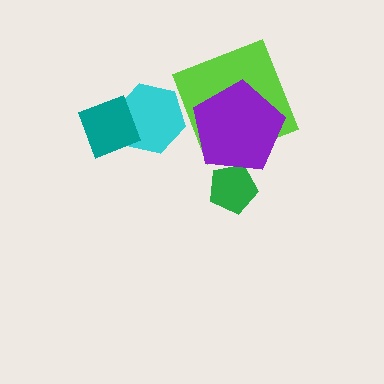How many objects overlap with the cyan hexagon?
1 object overlaps with the cyan hexagon.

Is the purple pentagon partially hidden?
No, no other shape covers it.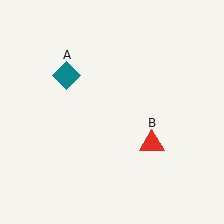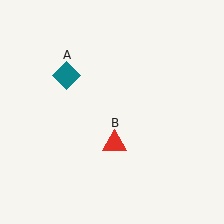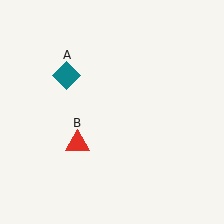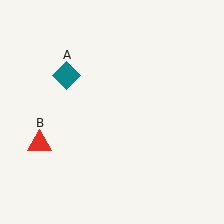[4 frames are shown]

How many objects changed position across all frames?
1 object changed position: red triangle (object B).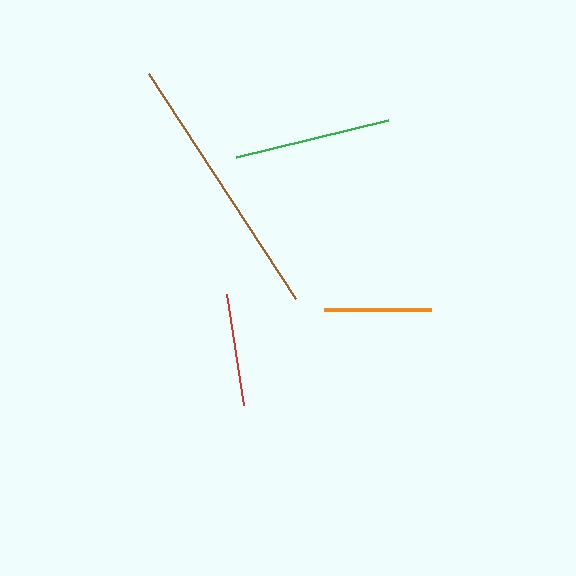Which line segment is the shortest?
The orange line is the shortest at approximately 107 pixels.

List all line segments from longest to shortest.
From longest to shortest: brown, green, red, orange.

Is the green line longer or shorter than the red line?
The green line is longer than the red line.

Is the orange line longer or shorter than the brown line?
The brown line is longer than the orange line.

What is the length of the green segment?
The green segment is approximately 156 pixels long.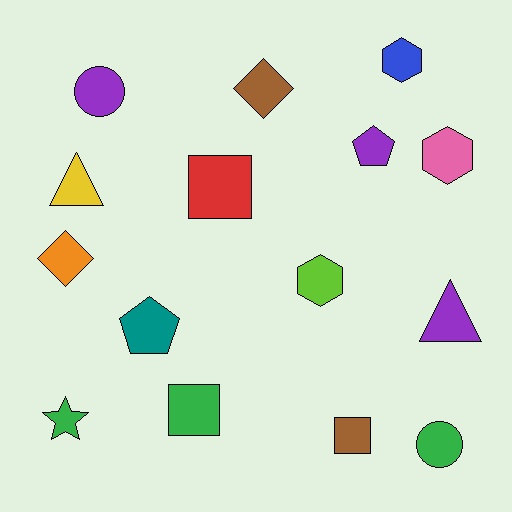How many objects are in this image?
There are 15 objects.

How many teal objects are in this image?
There is 1 teal object.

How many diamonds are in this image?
There are 2 diamonds.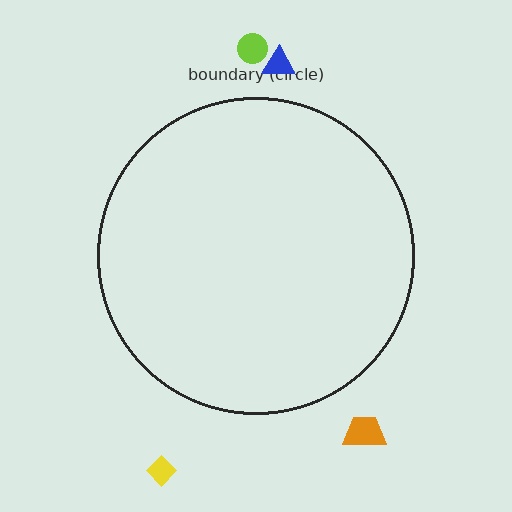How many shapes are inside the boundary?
0 inside, 4 outside.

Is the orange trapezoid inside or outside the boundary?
Outside.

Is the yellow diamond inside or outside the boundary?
Outside.